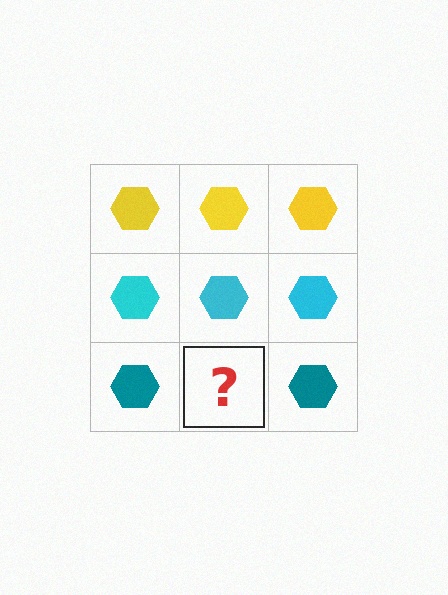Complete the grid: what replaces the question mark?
The question mark should be replaced with a teal hexagon.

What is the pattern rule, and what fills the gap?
The rule is that each row has a consistent color. The gap should be filled with a teal hexagon.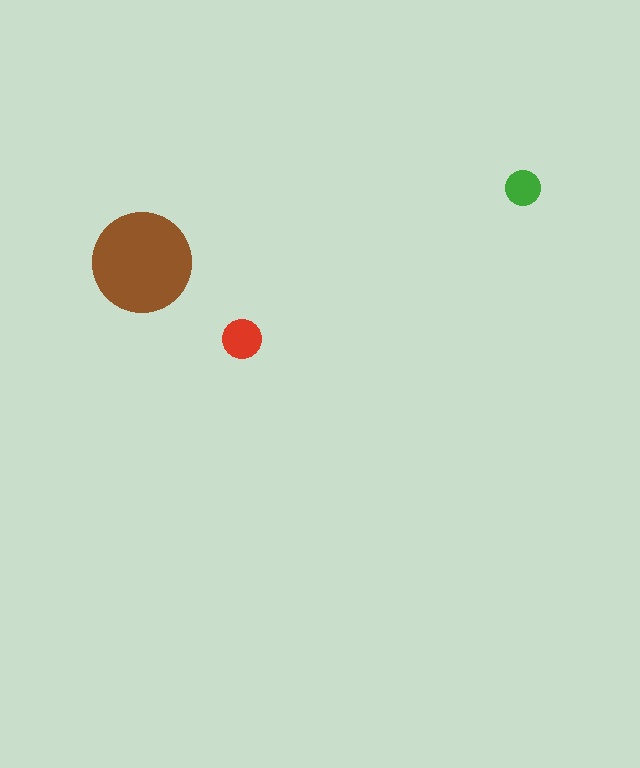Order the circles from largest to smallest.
the brown one, the red one, the green one.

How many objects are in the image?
There are 3 objects in the image.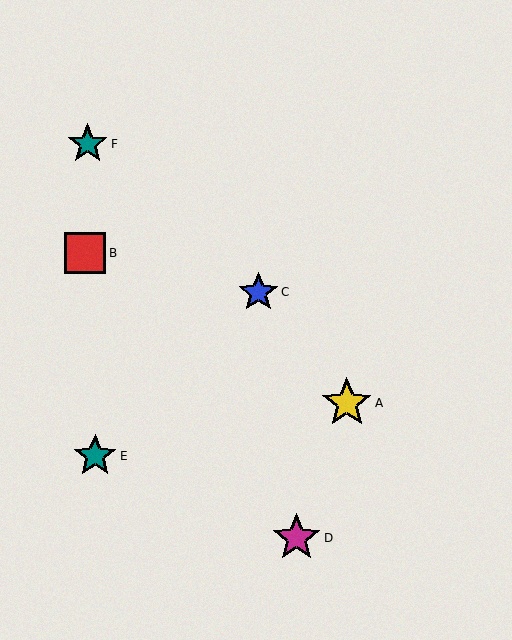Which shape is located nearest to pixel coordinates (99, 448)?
The teal star (labeled E) at (95, 456) is nearest to that location.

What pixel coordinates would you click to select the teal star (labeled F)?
Click at (88, 144) to select the teal star F.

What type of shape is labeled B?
Shape B is a red square.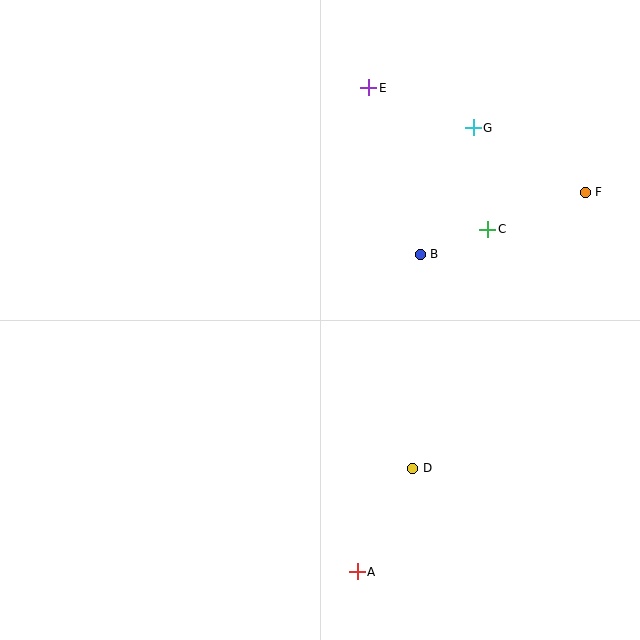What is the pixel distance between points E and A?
The distance between E and A is 484 pixels.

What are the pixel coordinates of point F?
Point F is at (585, 192).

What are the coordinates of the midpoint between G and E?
The midpoint between G and E is at (421, 108).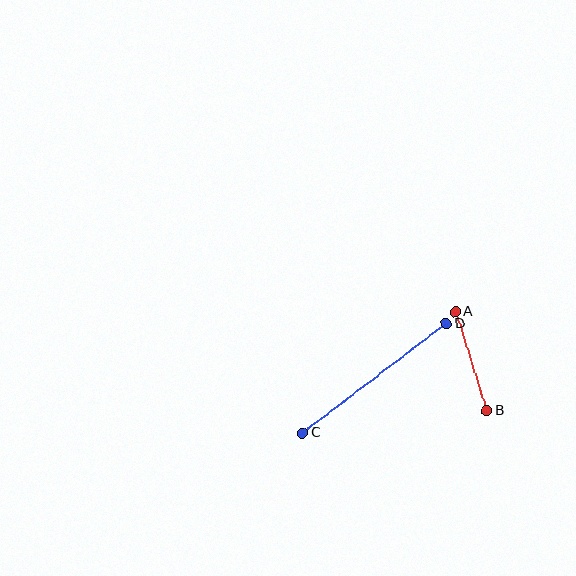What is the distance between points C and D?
The distance is approximately 180 pixels.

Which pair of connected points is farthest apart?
Points C and D are farthest apart.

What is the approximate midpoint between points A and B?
The midpoint is at approximately (471, 361) pixels.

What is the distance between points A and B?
The distance is approximately 104 pixels.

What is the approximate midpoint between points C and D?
The midpoint is at approximately (374, 378) pixels.